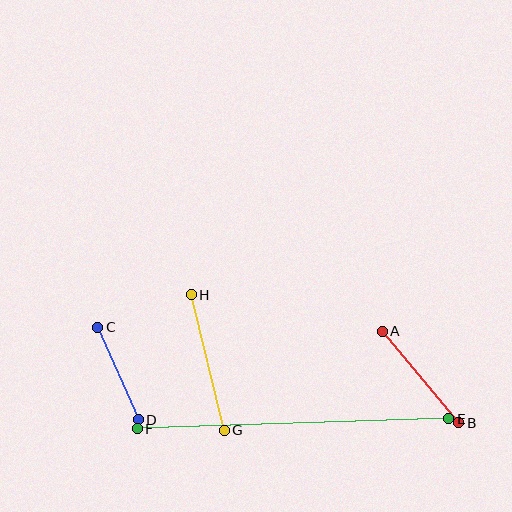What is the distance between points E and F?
The distance is approximately 312 pixels.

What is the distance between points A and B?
The distance is approximately 119 pixels.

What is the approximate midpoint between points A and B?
The midpoint is at approximately (421, 377) pixels.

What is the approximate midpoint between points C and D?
The midpoint is at approximately (118, 374) pixels.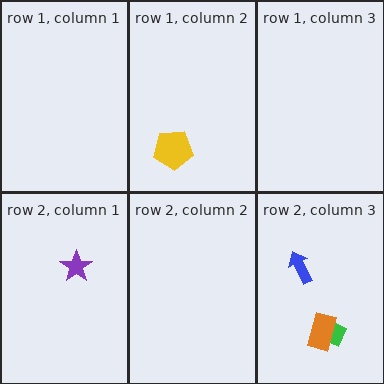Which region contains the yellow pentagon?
The row 1, column 2 region.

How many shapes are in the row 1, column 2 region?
1.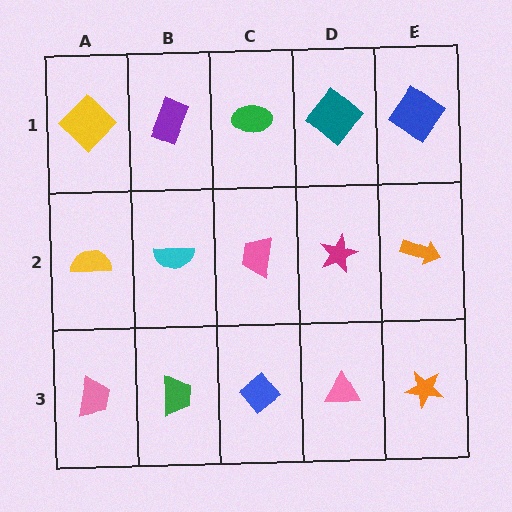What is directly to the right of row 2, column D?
An orange arrow.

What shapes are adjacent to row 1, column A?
A yellow semicircle (row 2, column A), a purple rectangle (row 1, column B).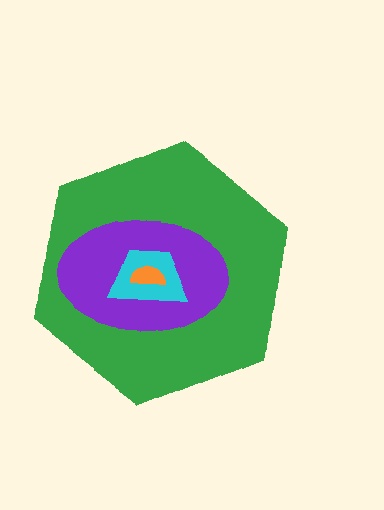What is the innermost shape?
The orange semicircle.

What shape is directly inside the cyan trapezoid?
The orange semicircle.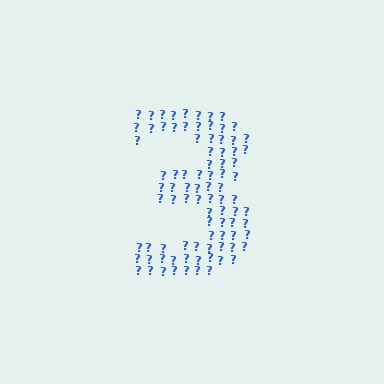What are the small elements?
The small elements are question marks.